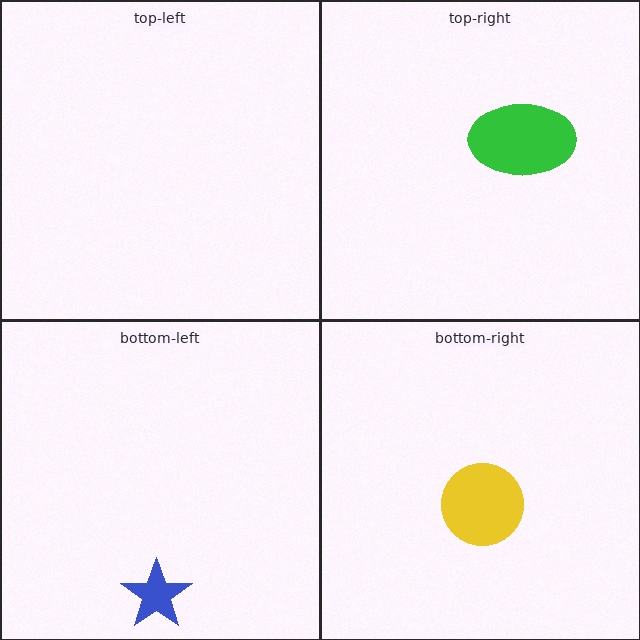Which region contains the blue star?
The bottom-left region.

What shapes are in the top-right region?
The green ellipse.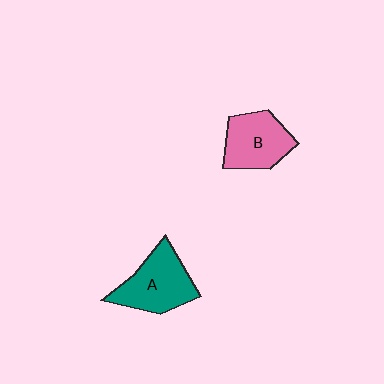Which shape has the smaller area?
Shape B (pink).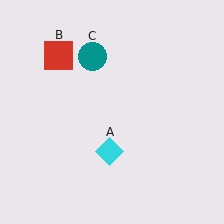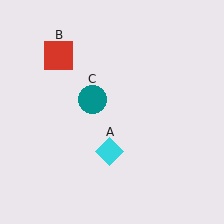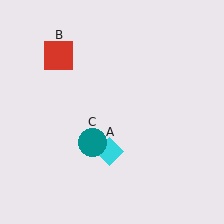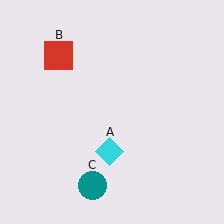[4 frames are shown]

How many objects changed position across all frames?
1 object changed position: teal circle (object C).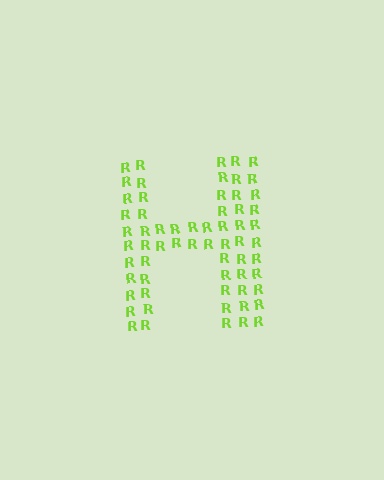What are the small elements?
The small elements are letter R's.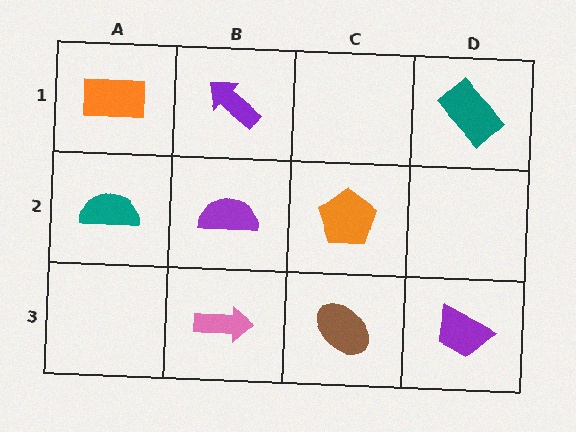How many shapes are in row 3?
3 shapes.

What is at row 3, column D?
A purple trapezoid.